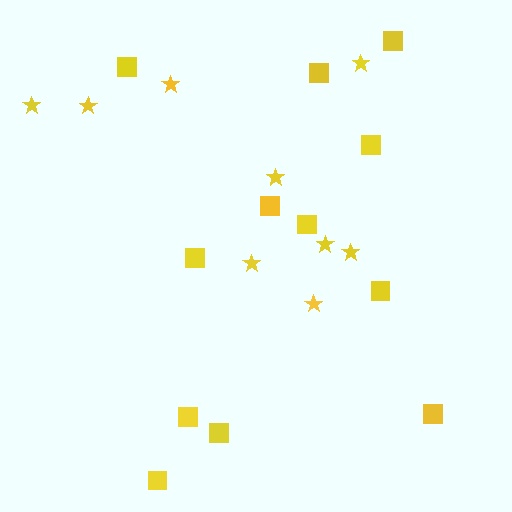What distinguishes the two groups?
There are 2 groups: one group of squares (12) and one group of stars (9).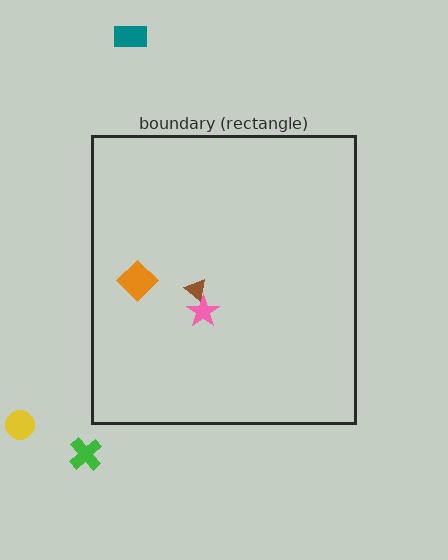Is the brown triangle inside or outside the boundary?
Inside.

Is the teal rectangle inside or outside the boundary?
Outside.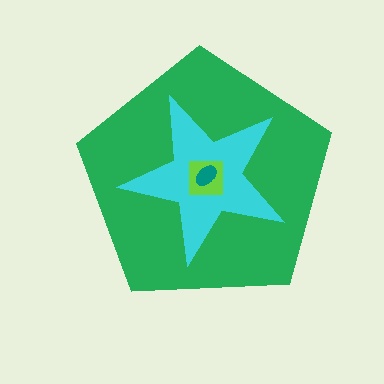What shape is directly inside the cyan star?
The lime square.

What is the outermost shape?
The green pentagon.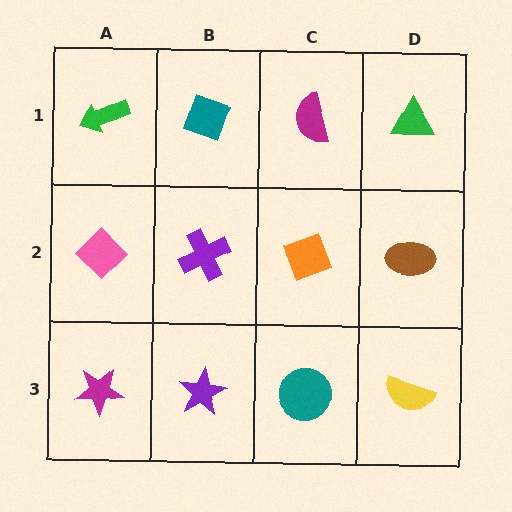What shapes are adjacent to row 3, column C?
An orange diamond (row 2, column C), a purple star (row 3, column B), a yellow semicircle (row 3, column D).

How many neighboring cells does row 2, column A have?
3.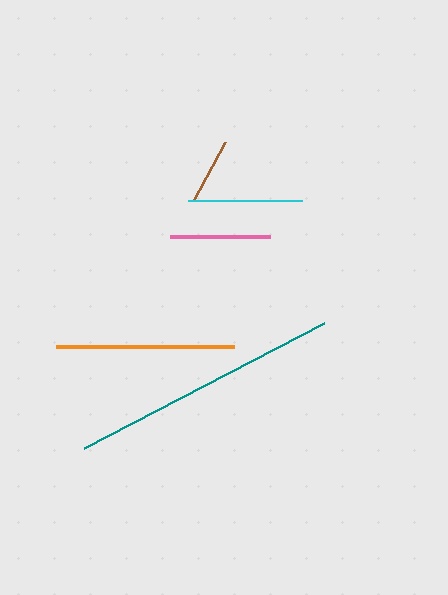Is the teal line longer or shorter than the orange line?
The teal line is longer than the orange line.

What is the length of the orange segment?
The orange segment is approximately 178 pixels long.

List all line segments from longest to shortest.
From longest to shortest: teal, orange, cyan, pink, brown.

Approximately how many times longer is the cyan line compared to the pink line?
The cyan line is approximately 1.1 times the length of the pink line.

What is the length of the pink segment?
The pink segment is approximately 100 pixels long.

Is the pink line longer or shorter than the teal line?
The teal line is longer than the pink line.